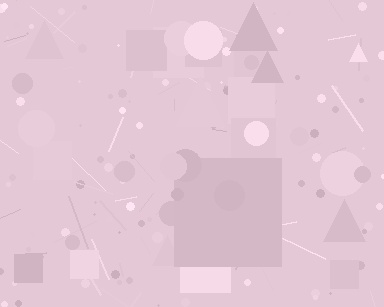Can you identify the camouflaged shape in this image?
The camouflaged shape is a square.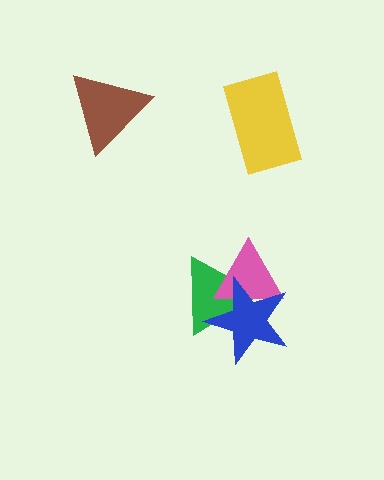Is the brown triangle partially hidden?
No, no other shape covers it.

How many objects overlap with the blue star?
2 objects overlap with the blue star.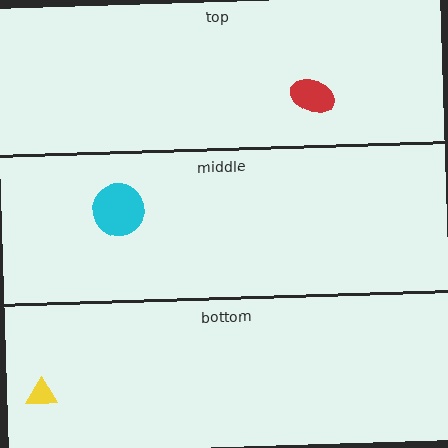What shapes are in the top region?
The red ellipse.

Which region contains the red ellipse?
The top region.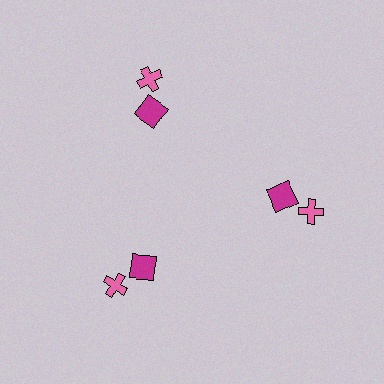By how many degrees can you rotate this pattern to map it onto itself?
The pattern maps onto itself every 120 degrees of rotation.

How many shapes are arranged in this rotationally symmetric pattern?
There are 6 shapes, arranged in 3 groups of 2.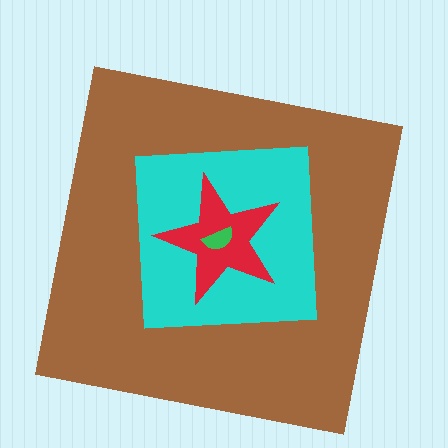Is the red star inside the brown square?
Yes.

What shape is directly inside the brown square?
The cyan square.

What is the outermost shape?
The brown square.